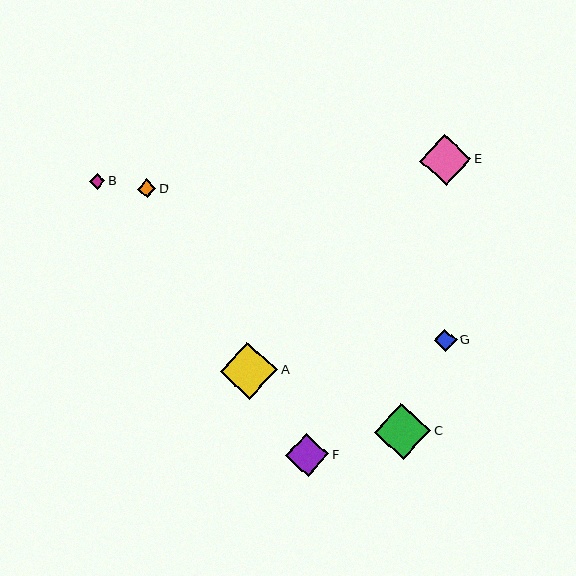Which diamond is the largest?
Diamond A is the largest with a size of approximately 57 pixels.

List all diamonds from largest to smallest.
From largest to smallest: A, C, E, F, G, D, B.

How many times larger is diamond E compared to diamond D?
Diamond E is approximately 2.7 times the size of diamond D.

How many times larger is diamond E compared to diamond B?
Diamond E is approximately 3.3 times the size of diamond B.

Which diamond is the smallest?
Diamond B is the smallest with a size of approximately 16 pixels.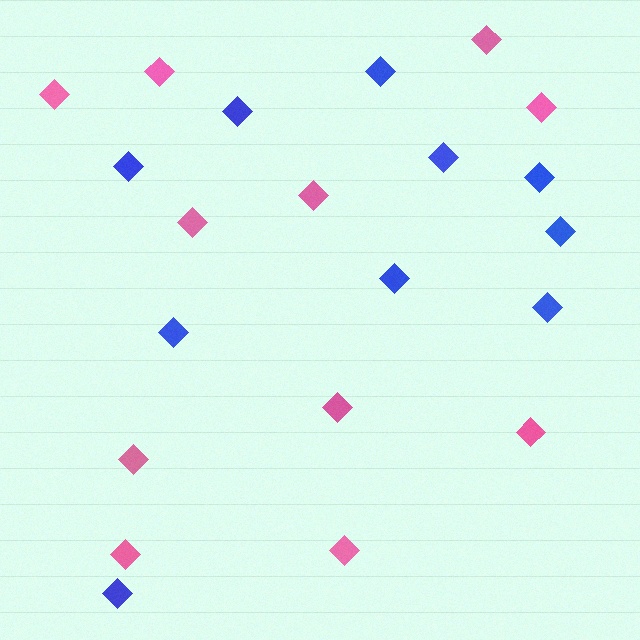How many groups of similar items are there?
There are 2 groups: one group of blue diamonds (10) and one group of pink diamonds (11).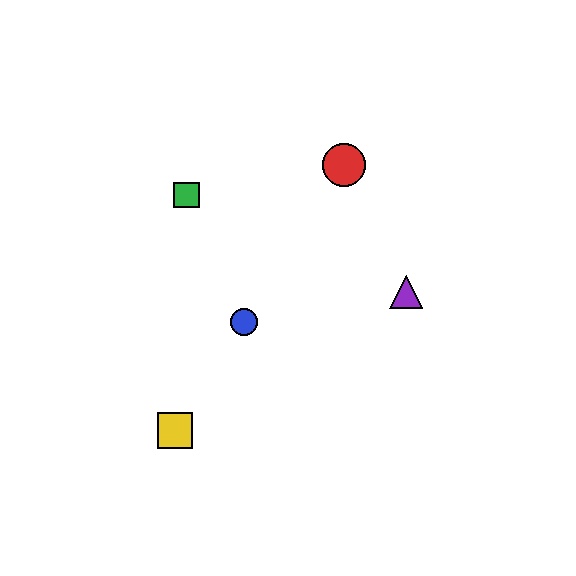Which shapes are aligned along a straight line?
The red circle, the blue circle, the yellow square are aligned along a straight line.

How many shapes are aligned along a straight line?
3 shapes (the red circle, the blue circle, the yellow square) are aligned along a straight line.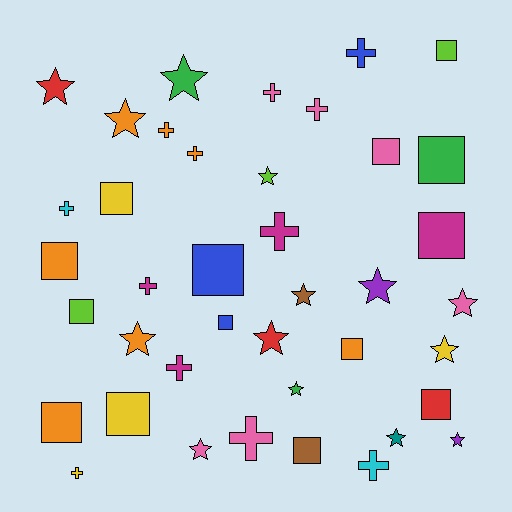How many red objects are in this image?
There are 3 red objects.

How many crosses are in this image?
There are 12 crosses.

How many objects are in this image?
There are 40 objects.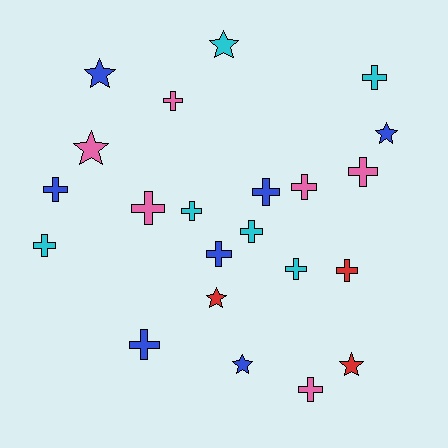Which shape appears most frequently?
Cross, with 15 objects.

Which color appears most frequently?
Blue, with 7 objects.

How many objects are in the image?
There are 22 objects.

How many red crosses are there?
There is 1 red cross.